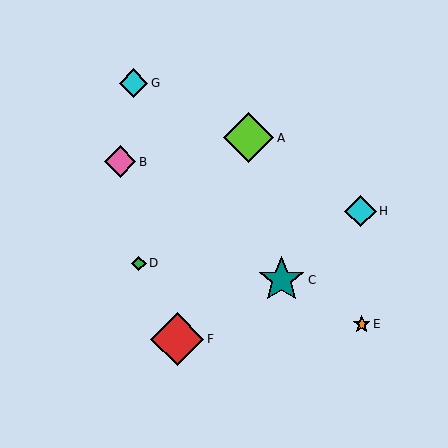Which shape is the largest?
The red diamond (labeled F) is the largest.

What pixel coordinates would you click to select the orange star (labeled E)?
Click at (362, 324) to select the orange star E.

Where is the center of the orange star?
The center of the orange star is at (362, 324).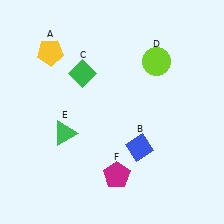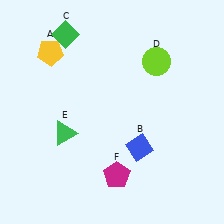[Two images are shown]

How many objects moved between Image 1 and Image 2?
1 object moved between the two images.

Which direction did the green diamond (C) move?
The green diamond (C) moved up.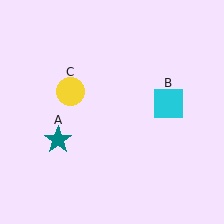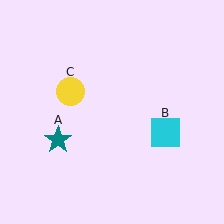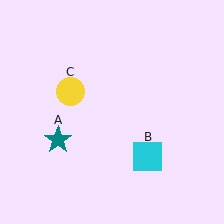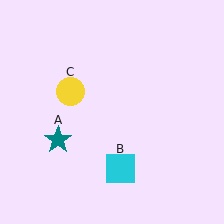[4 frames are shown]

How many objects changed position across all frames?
1 object changed position: cyan square (object B).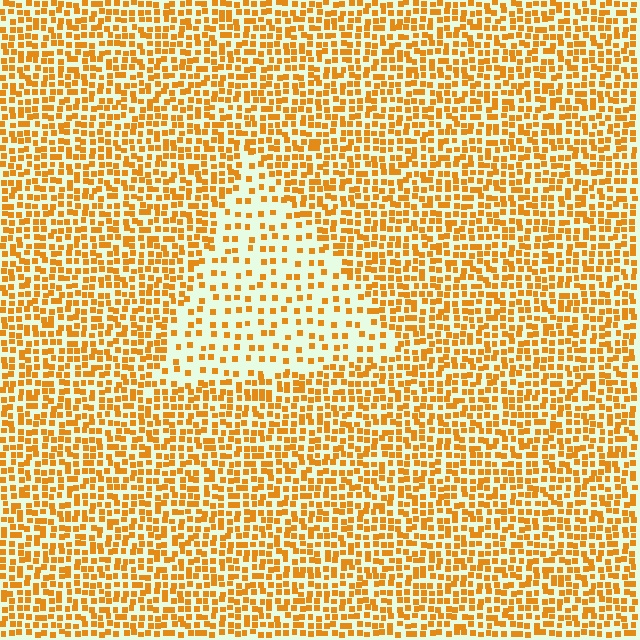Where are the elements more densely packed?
The elements are more densely packed outside the triangle boundary.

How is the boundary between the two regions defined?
The boundary is defined by a change in element density (approximately 2.3x ratio). All elements are the same color, size, and shape.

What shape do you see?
I see a triangle.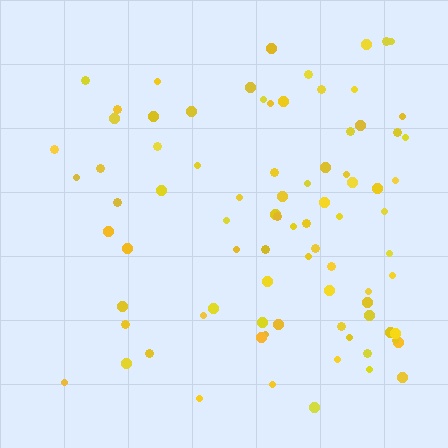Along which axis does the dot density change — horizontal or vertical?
Horizontal.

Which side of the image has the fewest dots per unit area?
The left.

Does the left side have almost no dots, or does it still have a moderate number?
Still a moderate number, just noticeably fewer than the right.